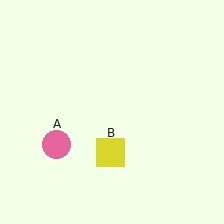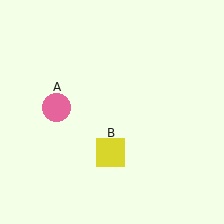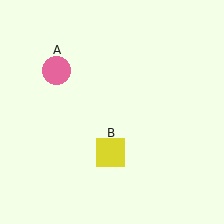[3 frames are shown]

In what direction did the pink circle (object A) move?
The pink circle (object A) moved up.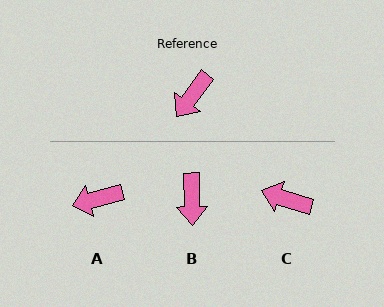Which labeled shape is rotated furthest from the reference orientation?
C, about 72 degrees away.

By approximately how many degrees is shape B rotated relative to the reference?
Approximately 37 degrees counter-clockwise.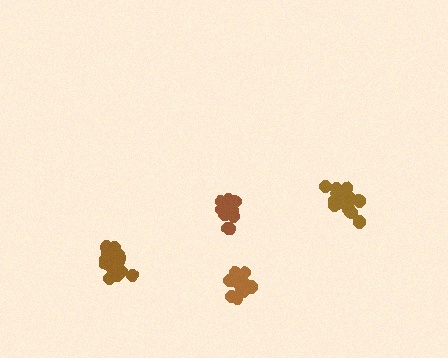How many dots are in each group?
Group 1: 19 dots, Group 2: 13 dots, Group 3: 18 dots, Group 4: 13 dots (63 total).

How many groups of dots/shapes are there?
There are 4 groups.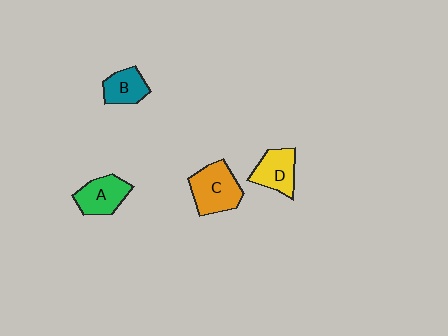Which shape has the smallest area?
Shape B (teal).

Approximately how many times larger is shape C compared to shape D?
Approximately 1.3 times.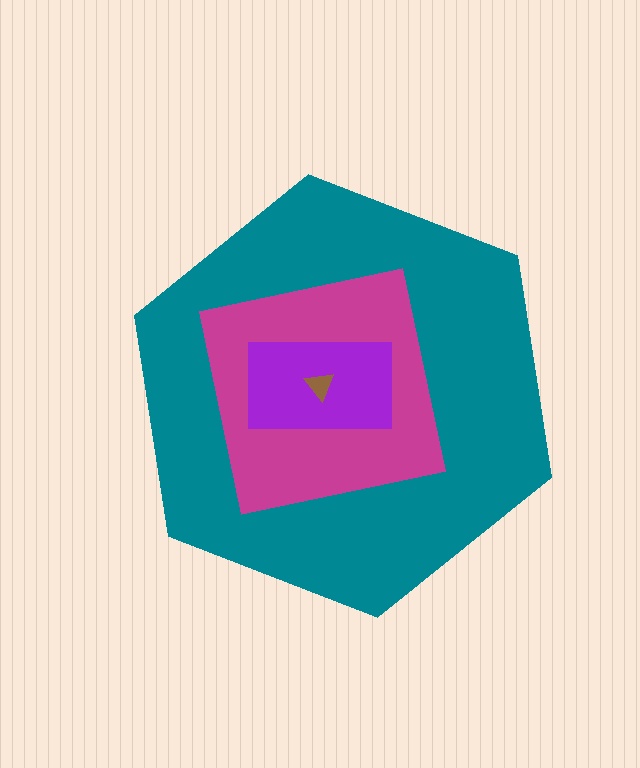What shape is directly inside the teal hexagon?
The magenta square.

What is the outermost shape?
The teal hexagon.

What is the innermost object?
The brown triangle.